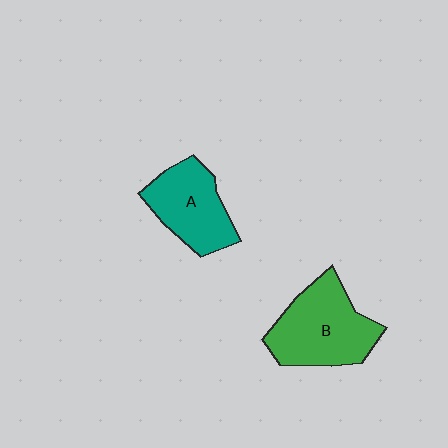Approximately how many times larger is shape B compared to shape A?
Approximately 1.3 times.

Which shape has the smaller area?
Shape A (teal).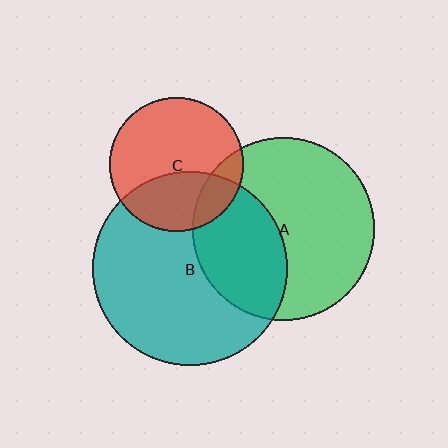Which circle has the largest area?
Circle B (teal).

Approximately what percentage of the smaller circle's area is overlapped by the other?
Approximately 35%.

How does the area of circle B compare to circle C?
Approximately 2.1 times.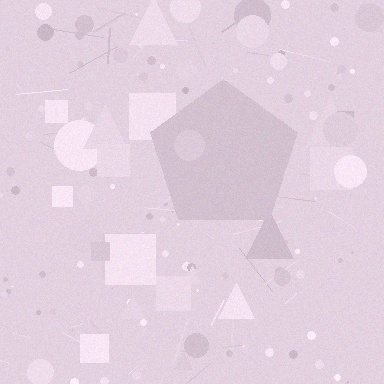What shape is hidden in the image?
A pentagon is hidden in the image.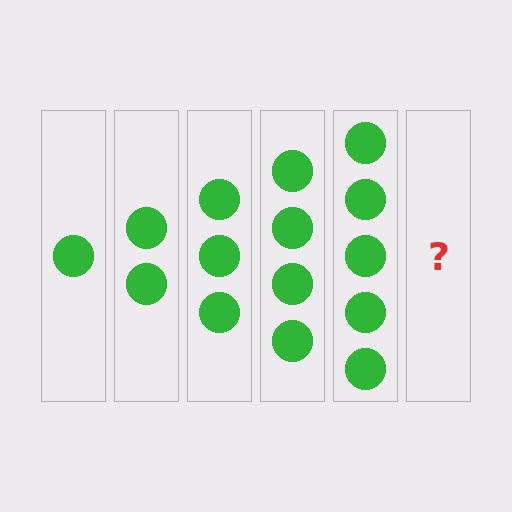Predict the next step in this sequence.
The next step is 6 circles.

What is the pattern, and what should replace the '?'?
The pattern is that each step adds one more circle. The '?' should be 6 circles.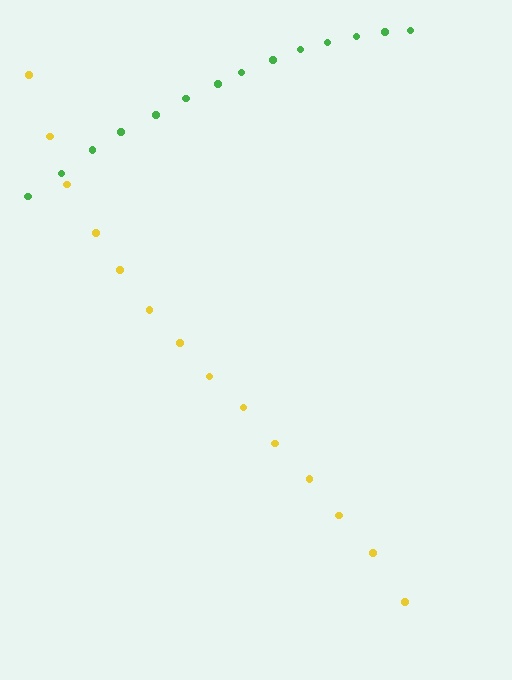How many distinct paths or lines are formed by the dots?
There are 2 distinct paths.